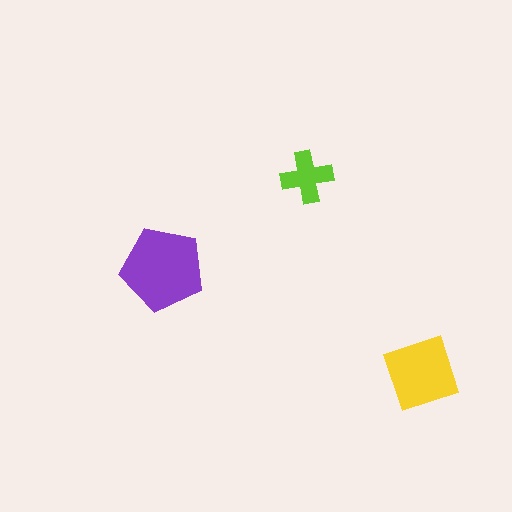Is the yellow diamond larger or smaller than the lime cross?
Larger.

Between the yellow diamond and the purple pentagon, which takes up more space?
The purple pentagon.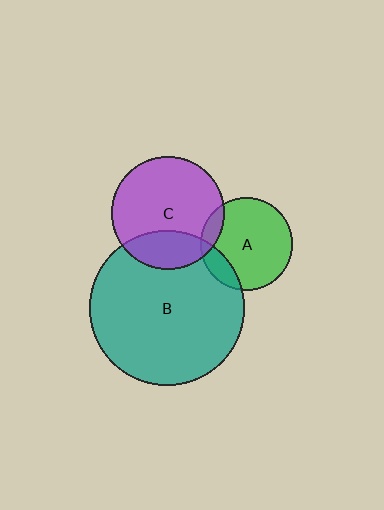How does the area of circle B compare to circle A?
Approximately 2.8 times.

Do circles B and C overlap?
Yes.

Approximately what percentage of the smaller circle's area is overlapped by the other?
Approximately 25%.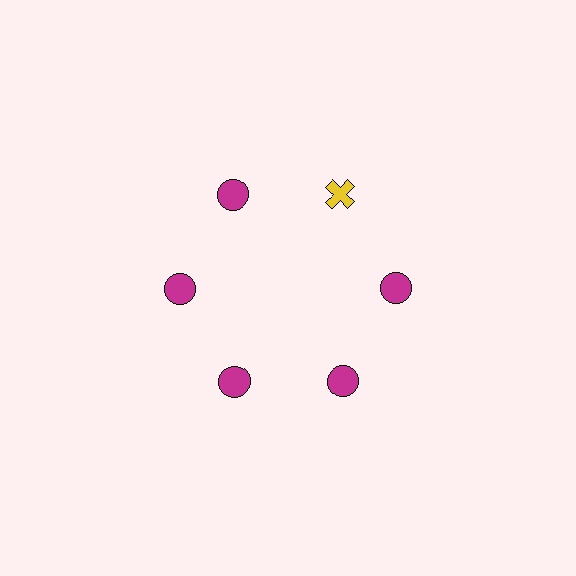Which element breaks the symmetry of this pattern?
The yellow cross at roughly the 1 o'clock position breaks the symmetry. All other shapes are magenta circles.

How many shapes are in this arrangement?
There are 6 shapes arranged in a ring pattern.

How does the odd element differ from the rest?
It differs in both color (yellow instead of magenta) and shape (cross instead of circle).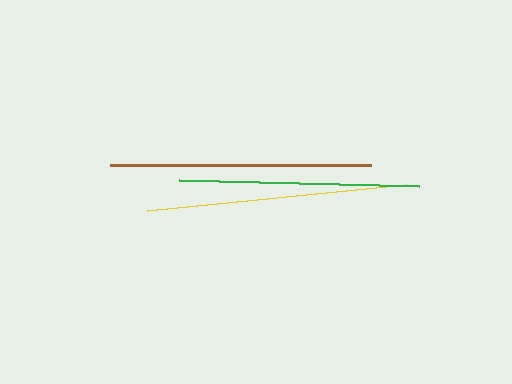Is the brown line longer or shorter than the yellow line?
The yellow line is longer than the brown line.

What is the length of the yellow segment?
The yellow segment is approximately 261 pixels long.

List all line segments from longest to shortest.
From longest to shortest: yellow, brown, green.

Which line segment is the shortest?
The green line is the shortest at approximately 239 pixels.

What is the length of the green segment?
The green segment is approximately 239 pixels long.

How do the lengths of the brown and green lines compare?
The brown and green lines are approximately the same length.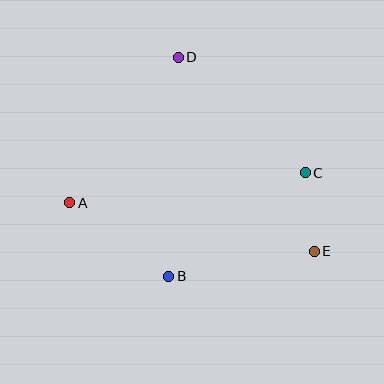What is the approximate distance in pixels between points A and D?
The distance between A and D is approximately 182 pixels.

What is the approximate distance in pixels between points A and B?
The distance between A and B is approximately 123 pixels.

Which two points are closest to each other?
Points C and E are closest to each other.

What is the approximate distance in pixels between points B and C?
The distance between B and C is approximately 171 pixels.